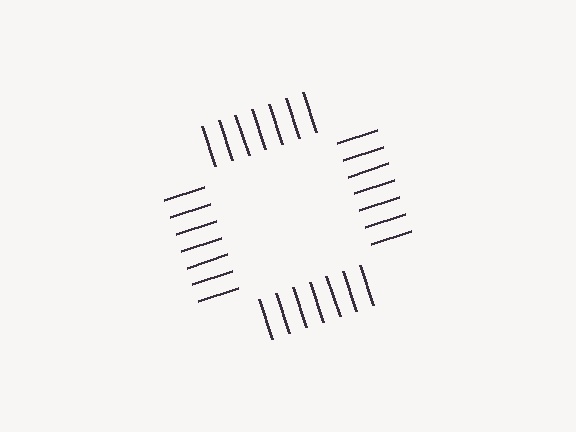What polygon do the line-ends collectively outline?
An illusory square — the line segments terminate on its edges but no continuous stroke is drawn.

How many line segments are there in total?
28 — 7 along each of the 4 edges.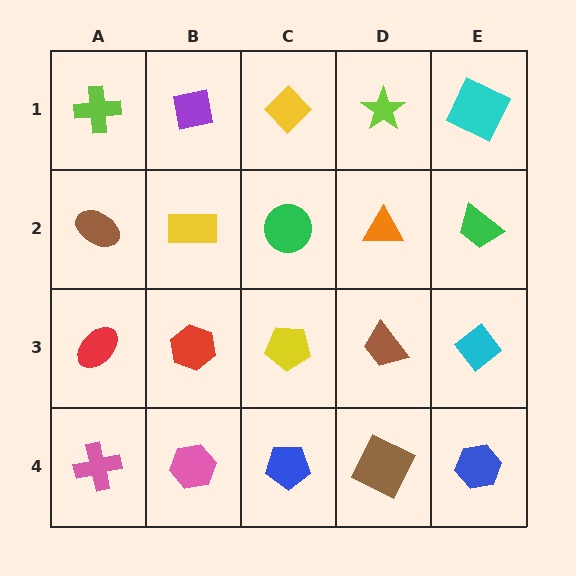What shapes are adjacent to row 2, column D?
A lime star (row 1, column D), a brown trapezoid (row 3, column D), a green circle (row 2, column C), a green trapezoid (row 2, column E).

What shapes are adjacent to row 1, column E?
A green trapezoid (row 2, column E), a lime star (row 1, column D).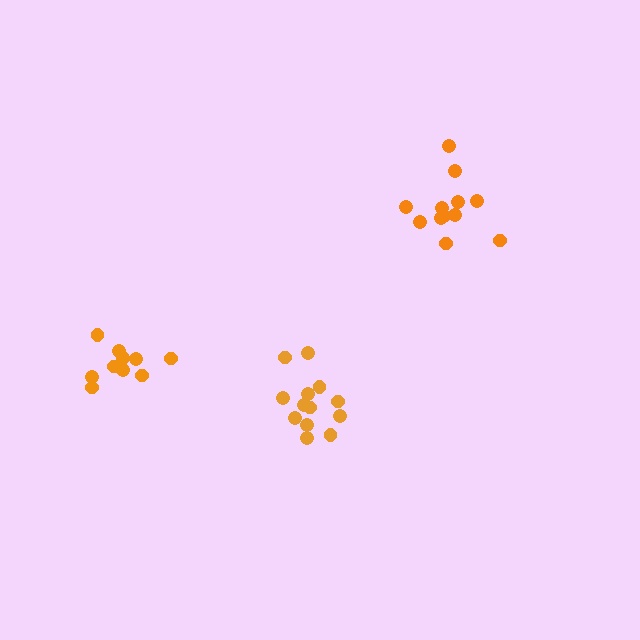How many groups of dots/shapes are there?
There are 3 groups.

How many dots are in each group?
Group 1: 13 dots, Group 2: 10 dots, Group 3: 12 dots (35 total).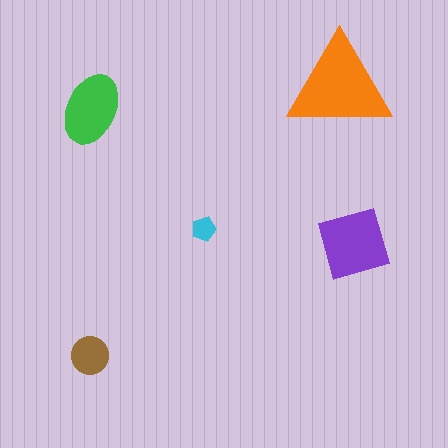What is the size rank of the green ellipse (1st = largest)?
3rd.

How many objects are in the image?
There are 5 objects in the image.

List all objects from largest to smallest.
The orange triangle, the purple square, the green ellipse, the brown circle, the cyan pentagon.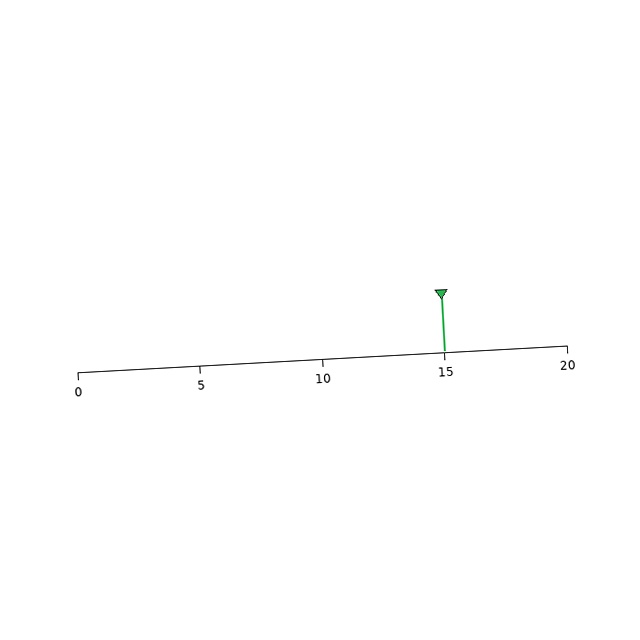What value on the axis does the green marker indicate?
The marker indicates approximately 15.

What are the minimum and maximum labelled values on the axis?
The axis runs from 0 to 20.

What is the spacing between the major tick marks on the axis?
The major ticks are spaced 5 apart.